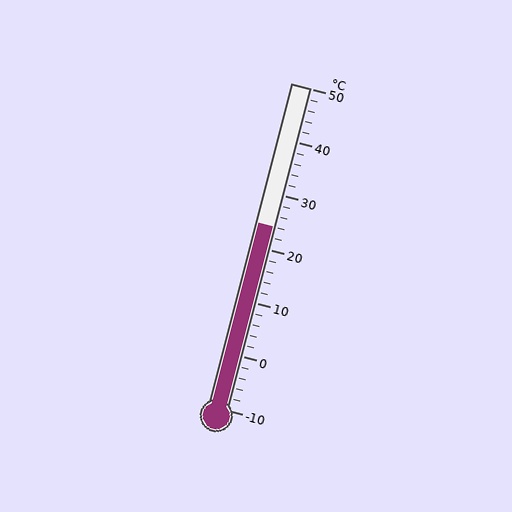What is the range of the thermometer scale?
The thermometer scale ranges from -10°C to 50°C.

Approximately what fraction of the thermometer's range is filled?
The thermometer is filled to approximately 55% of its range.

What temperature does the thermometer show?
The thermometer shows approximately 24°C.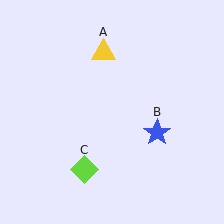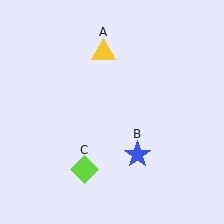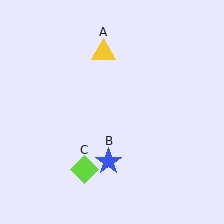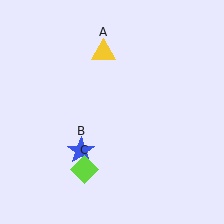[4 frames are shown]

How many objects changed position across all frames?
1 object changed position: blue star (object B).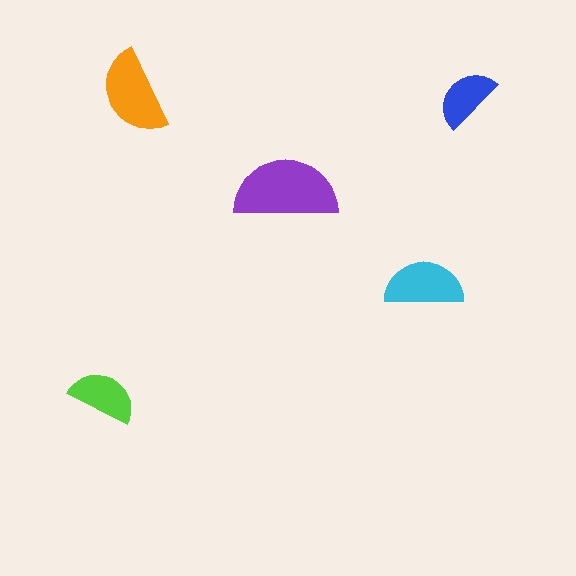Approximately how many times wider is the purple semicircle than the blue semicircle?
About 1.5 times wider.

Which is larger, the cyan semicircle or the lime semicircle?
The cyan one.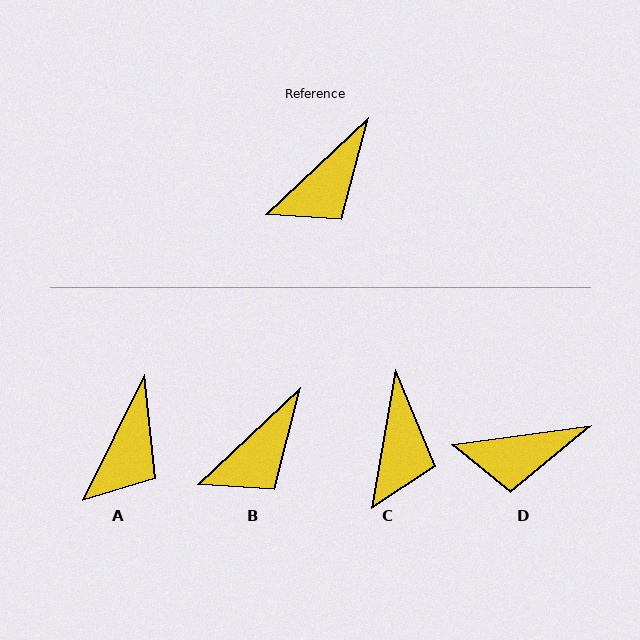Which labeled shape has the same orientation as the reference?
B.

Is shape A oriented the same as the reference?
No, it is off by about 21 degrees.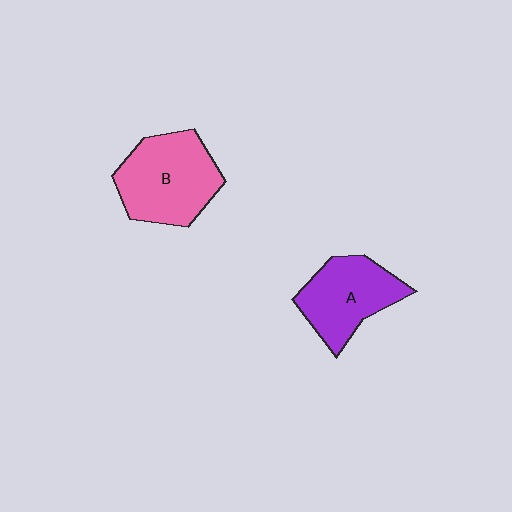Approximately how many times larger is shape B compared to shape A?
Approximately 1.2 times.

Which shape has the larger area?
Shape B (pink).